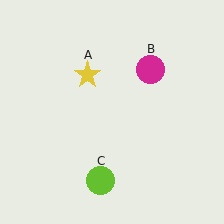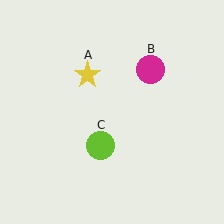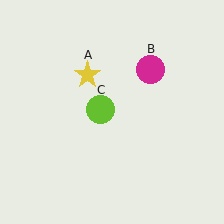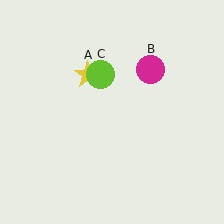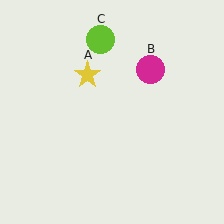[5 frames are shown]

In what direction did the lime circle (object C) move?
The lime circle (object C) moved up.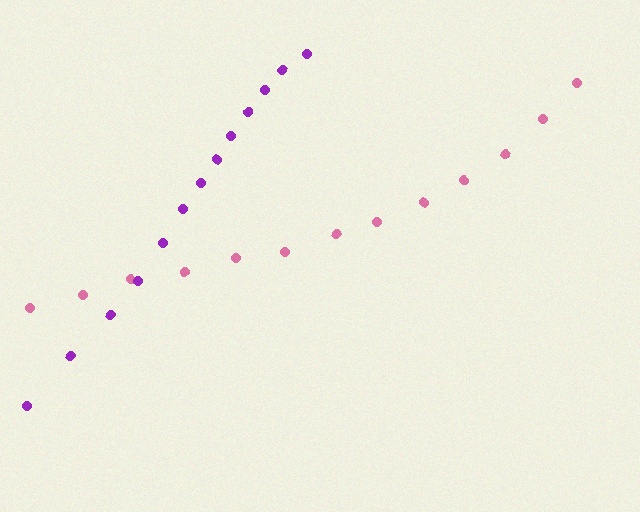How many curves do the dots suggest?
There are 2 distinct paths.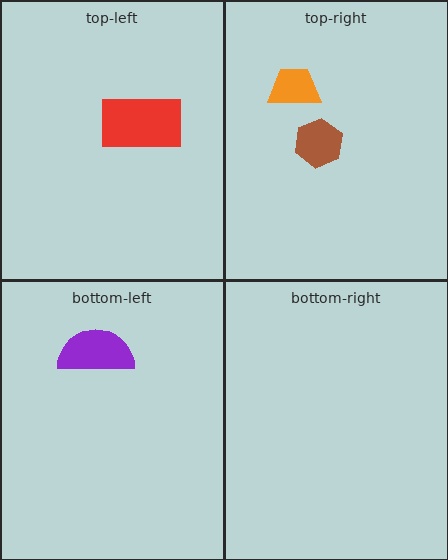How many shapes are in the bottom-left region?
1.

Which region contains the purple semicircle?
The bottom-left region.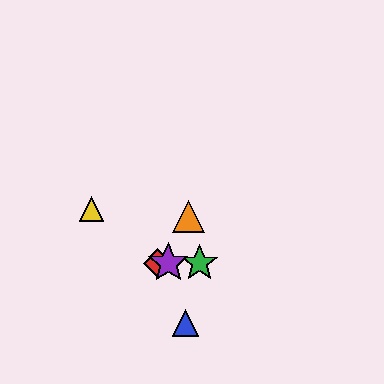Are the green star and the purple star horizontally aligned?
Yes, both are at y≈263.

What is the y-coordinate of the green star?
The green star is at y≈263.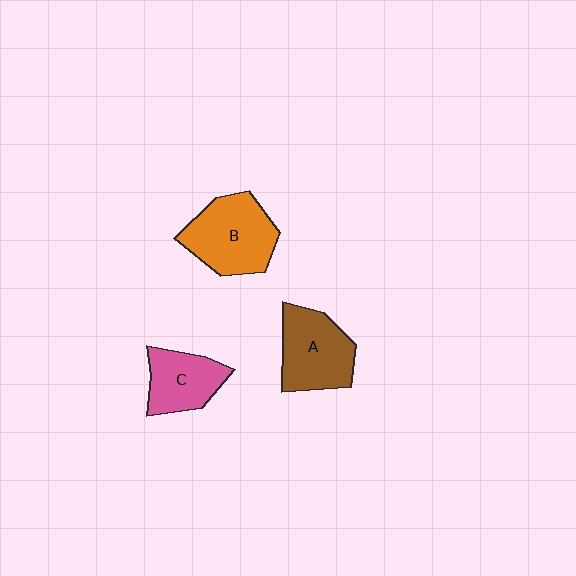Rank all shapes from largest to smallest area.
From largest to smallest: B (orange), A (brown), C (pink).